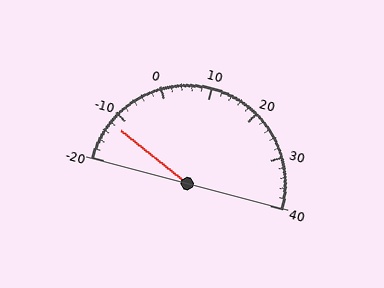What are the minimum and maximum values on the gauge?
The gauge ranges from -20 to 40.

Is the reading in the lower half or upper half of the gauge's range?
The reading is in the lower half of the range (-20 to 40).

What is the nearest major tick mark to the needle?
The nearest major tick mark is -10.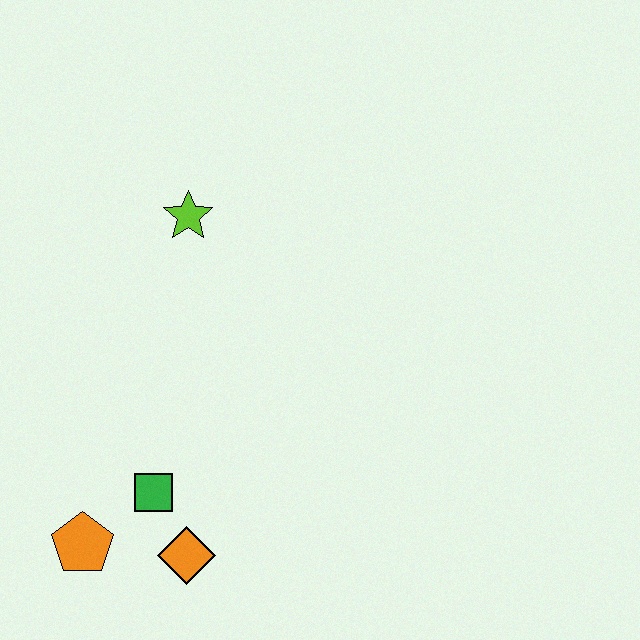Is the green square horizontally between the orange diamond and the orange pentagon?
Yes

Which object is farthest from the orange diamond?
The lime star is farthest from the orange diamond.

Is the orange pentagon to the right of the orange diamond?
No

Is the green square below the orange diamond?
No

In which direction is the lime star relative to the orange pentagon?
The lime star is above the orange pentagon.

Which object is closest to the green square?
The orange diamond is closest to the green square.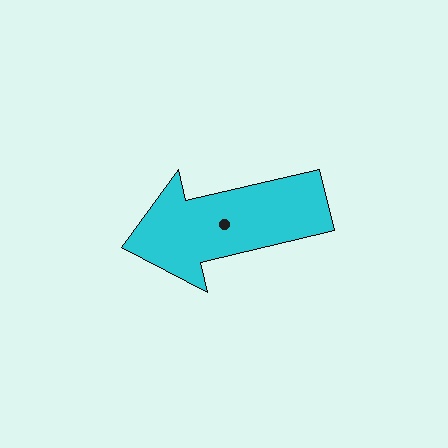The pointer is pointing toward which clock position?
Roughly 9 o'clock.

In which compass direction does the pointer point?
West.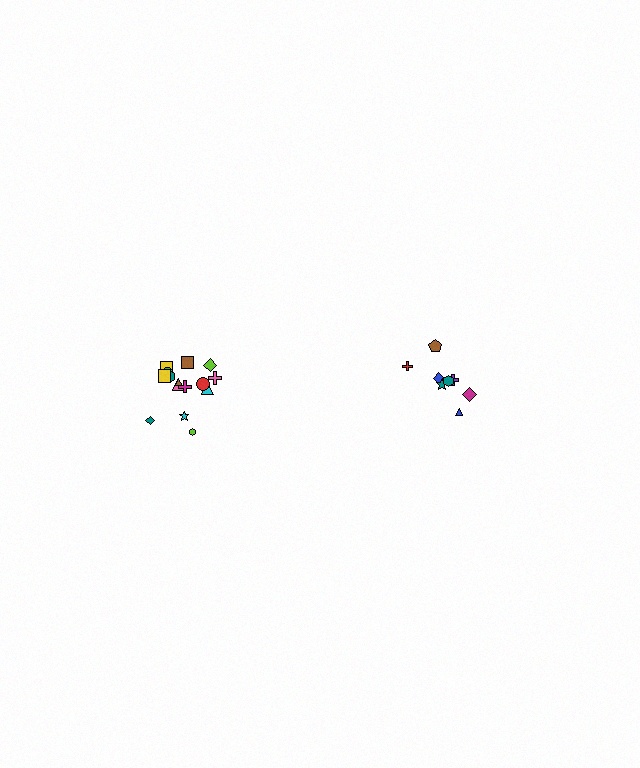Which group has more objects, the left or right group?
The left group.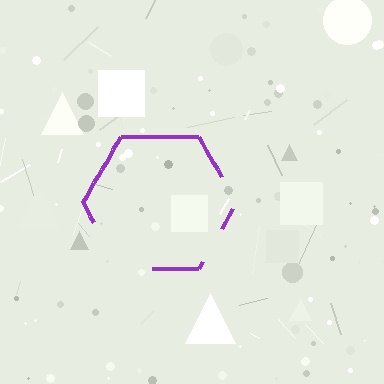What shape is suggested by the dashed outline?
The dashed outline suggests a hexagon.